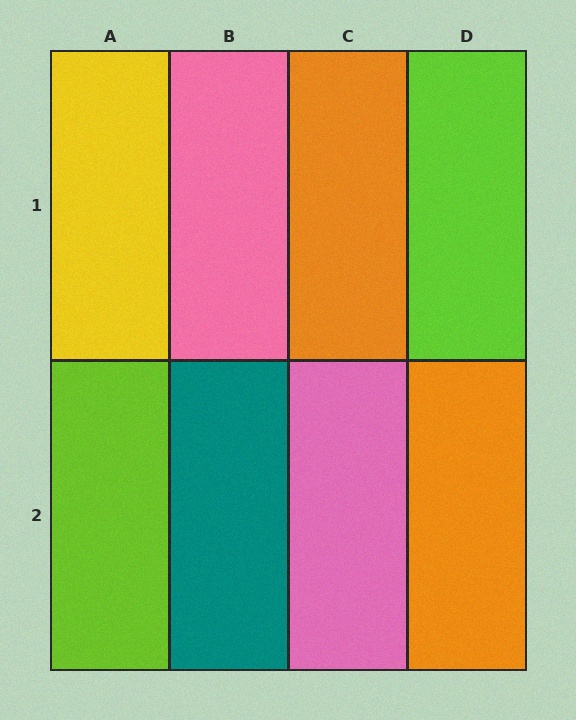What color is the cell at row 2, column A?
Lime.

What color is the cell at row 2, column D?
Orange.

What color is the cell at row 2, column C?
Pink.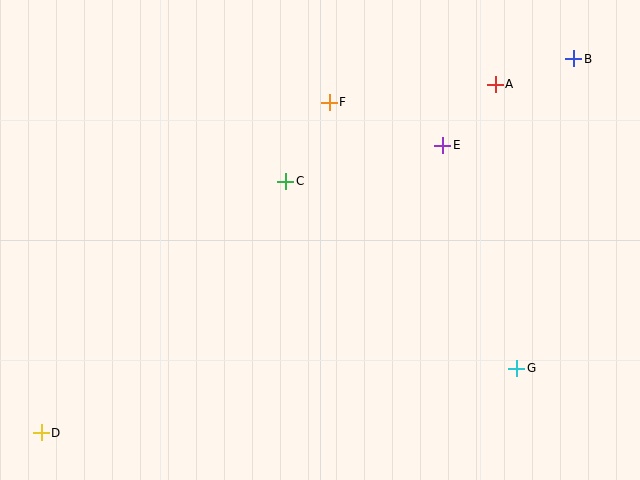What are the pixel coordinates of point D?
Point D is at (41, 433).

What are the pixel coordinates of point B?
Point B is at (574, 59).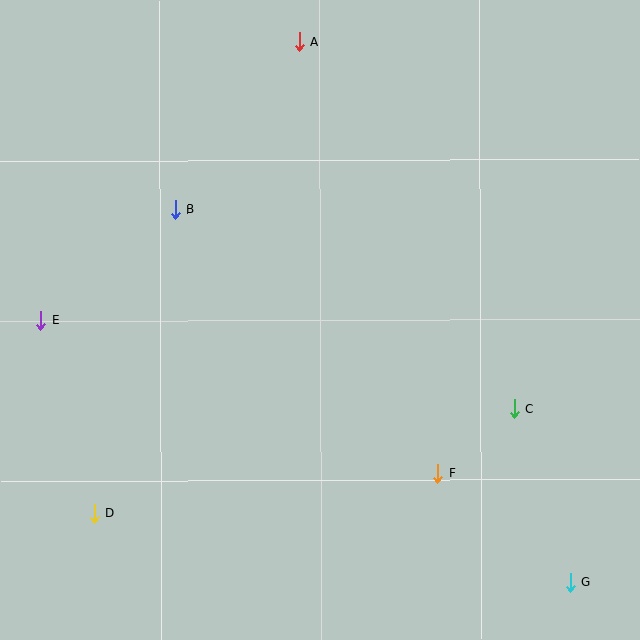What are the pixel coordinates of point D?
Point D is at (94, 513).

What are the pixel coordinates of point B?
Point B is at (175, 209).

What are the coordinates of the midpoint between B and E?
The midpoint between B and E is at (108, 265).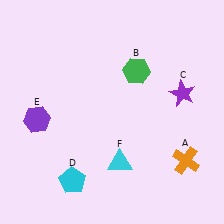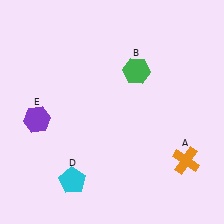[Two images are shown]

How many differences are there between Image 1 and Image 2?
There are 2 differences between the two images.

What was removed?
The cyan triangle (F), the purple star (C) were removed in Image 2.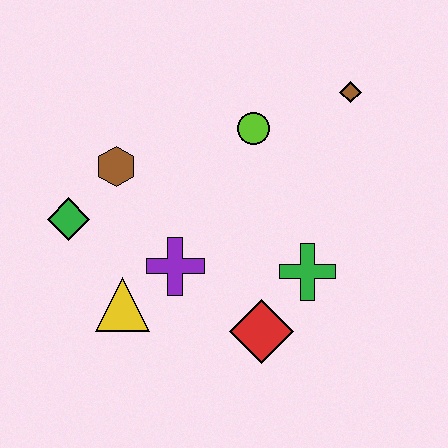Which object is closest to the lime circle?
The brown diamond is closest to the lime circle.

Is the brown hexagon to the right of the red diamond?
No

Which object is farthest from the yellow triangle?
The brown diamond is farthest from the yellow triangle.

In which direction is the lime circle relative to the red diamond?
The lime circle is above the red diamond.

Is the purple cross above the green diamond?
No